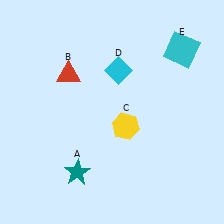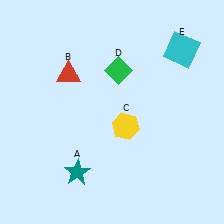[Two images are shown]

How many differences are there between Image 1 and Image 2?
There is 1 difference between the two images.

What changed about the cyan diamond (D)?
In Image 1, D is cyan. In Image 2, it changed to green.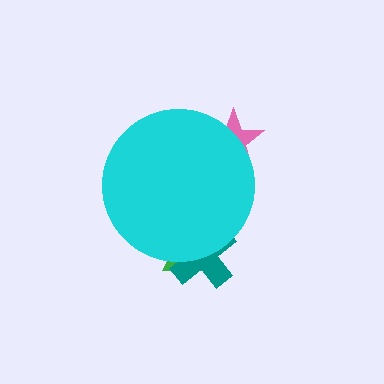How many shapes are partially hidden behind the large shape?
3 shapes are partially hidden.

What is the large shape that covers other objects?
A cyan circle.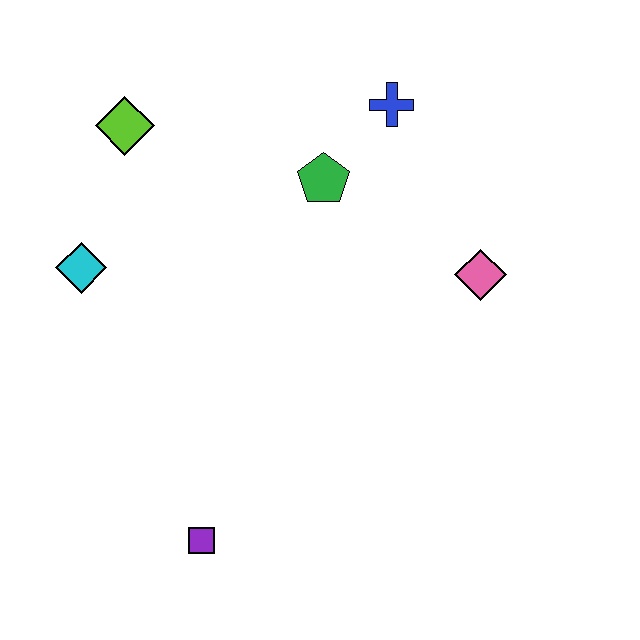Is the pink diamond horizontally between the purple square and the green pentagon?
No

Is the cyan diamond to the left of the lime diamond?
Yes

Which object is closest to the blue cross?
The green pentagon is closest to the blue cross.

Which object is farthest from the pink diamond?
The cyan diamond is farthest from the pink diamond.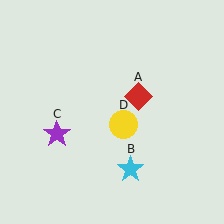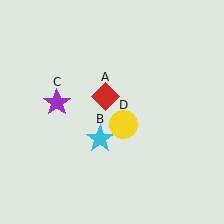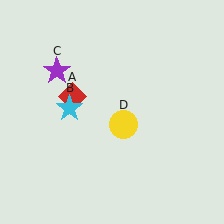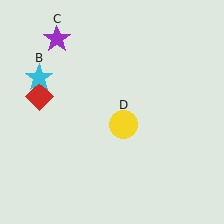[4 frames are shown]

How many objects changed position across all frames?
3 objects changed position: red diamond (object A), cyan star (object B), purple star (object C).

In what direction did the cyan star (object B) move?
The cyan star (object B) moved up and to the left.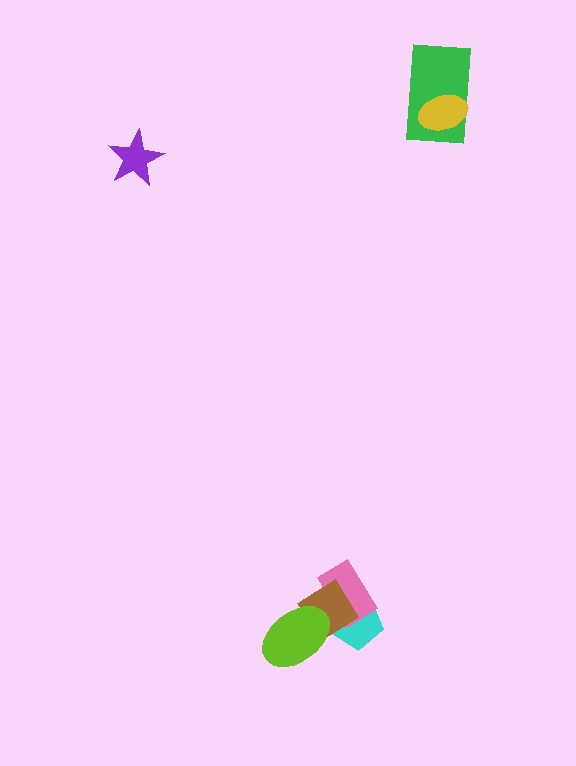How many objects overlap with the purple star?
0 objects overlap with the purple star.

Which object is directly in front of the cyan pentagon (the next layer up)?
The pink rectangle is directly in front of the cyan pentagon.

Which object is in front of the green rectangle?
The yellow ellipse is in front of the green rectangle.